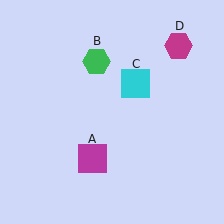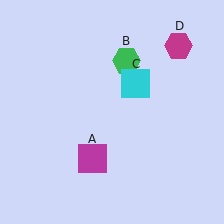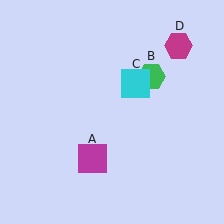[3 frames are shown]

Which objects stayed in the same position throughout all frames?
Magenta square (object A) and cyan square (object C) and magenta hexagon (object D) remained stationary.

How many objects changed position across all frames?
1 object changed position: green hexagon (object B).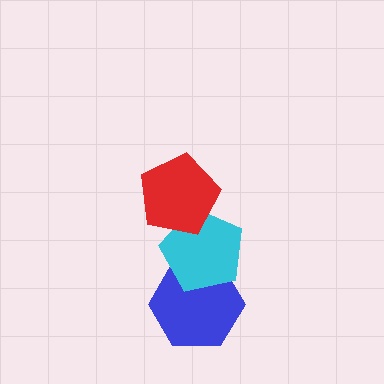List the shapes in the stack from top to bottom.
From top to bottom: the red pentagon, the cyan pentagon, the blue hexagon.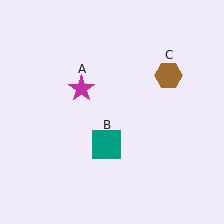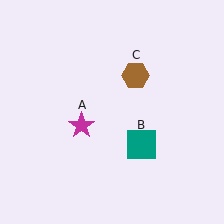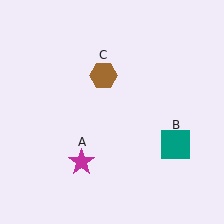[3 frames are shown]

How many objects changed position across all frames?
3 objects changed position: magenta star (object A), teal square (object B), brown hexagon (object C).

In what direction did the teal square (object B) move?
The teal square (object B) moved right.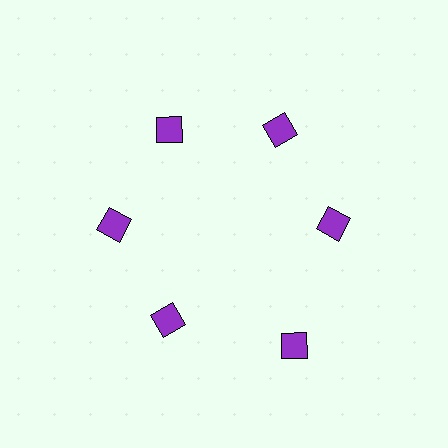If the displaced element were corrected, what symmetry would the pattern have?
It would have 6-fold rotational symmetry — the pattern would map onto itself every 60 degrees.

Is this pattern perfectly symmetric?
No. The 6 purple diamonds are arranged in a ring, but one element near the 5 o'clock position is pushed outward from the center, breaking the 6-fold rotational symmetry.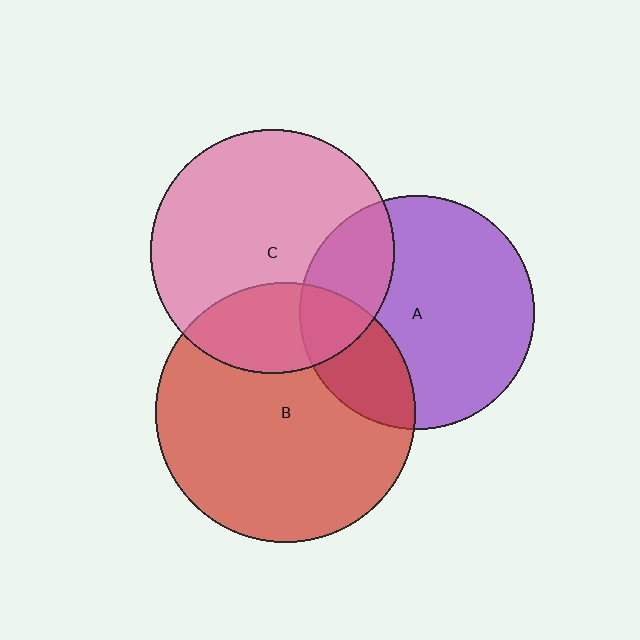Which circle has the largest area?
Circle B (red).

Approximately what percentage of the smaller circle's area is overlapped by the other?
Approximately 25%.